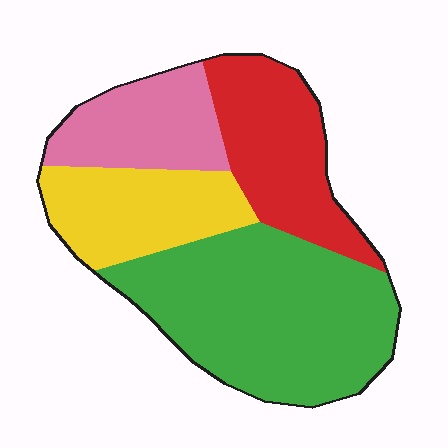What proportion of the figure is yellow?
Yellow covers 19% of the figure.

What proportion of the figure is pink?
Pink takes up about one sixth (1/6) of the figure.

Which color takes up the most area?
Green, at roughly 40%.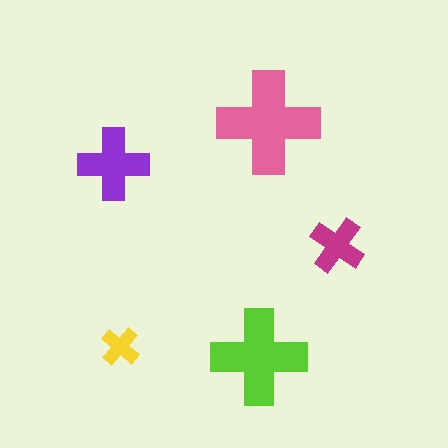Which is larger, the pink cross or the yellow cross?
The pink one.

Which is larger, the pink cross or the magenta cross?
The pink one.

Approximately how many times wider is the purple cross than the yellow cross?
About 2 times wider.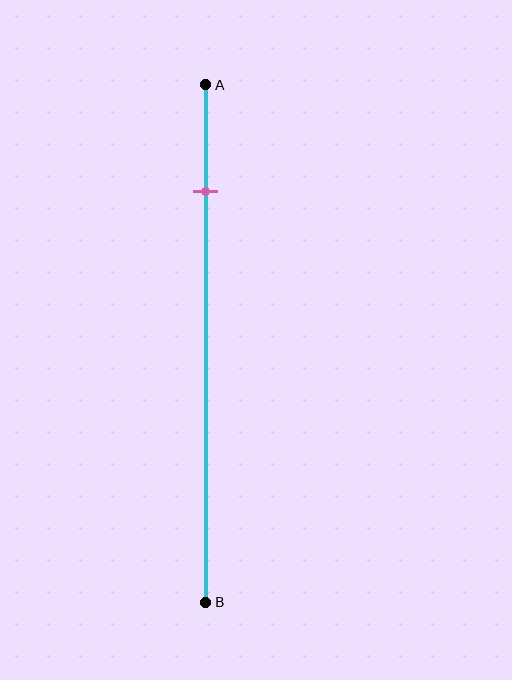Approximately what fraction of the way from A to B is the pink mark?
The pink mark is approximately 20% of the way from A to B.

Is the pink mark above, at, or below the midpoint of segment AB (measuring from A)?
The pink mark is above the midpoint of segment AB.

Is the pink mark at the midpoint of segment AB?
No, the mark is at about 20% from A, not at the 50% midpoint.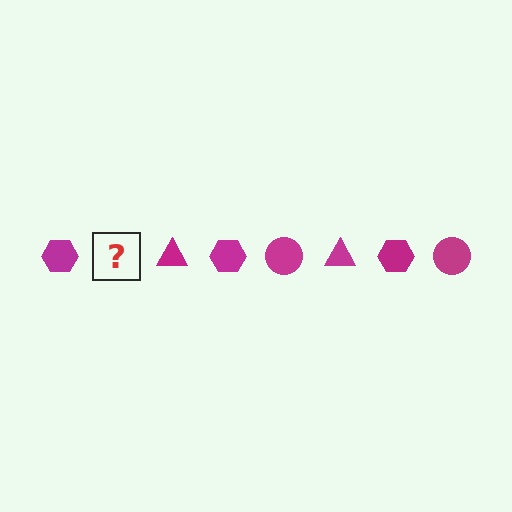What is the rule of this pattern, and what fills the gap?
The rule is that the pattern cycles through hexagon, circle, triangle shapes in magenta. The gap should be filled with a magenta circle.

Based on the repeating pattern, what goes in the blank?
The blank should be a magenta circle.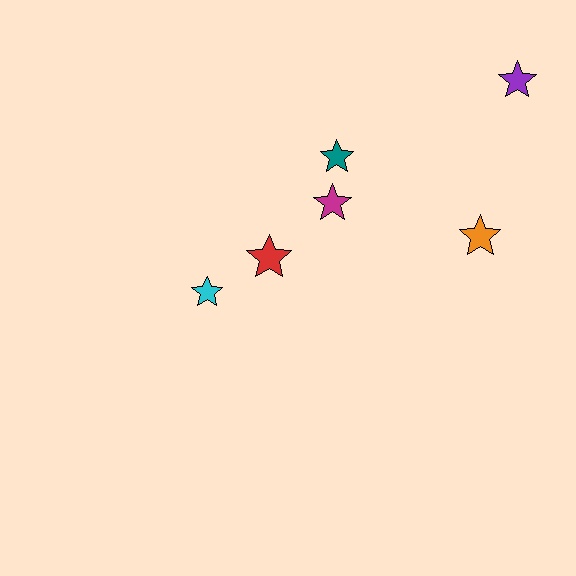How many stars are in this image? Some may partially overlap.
There are 6 stars.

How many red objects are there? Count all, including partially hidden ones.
There is 1 red object.